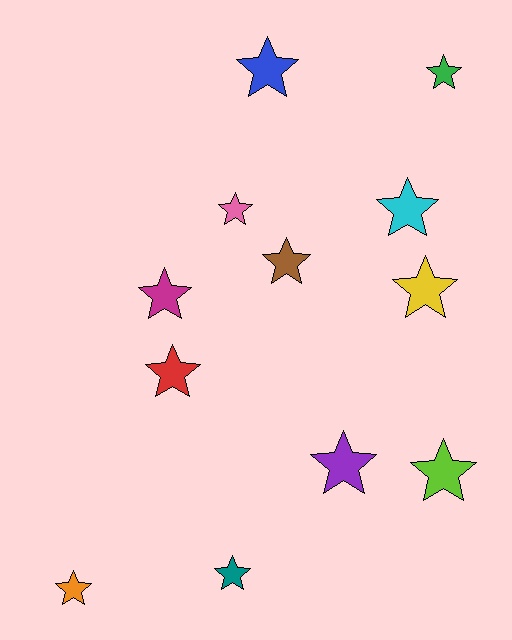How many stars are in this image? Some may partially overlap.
There are 12 stars.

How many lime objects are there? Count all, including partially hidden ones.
There is 1 lime object.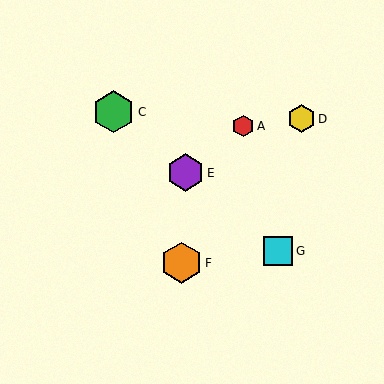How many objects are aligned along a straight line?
4 objects (B, C, E, G) are aligned along a straight line.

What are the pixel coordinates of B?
Object B is at (108, 107).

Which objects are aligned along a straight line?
Objects B, C, E, G are aligned along a straight line.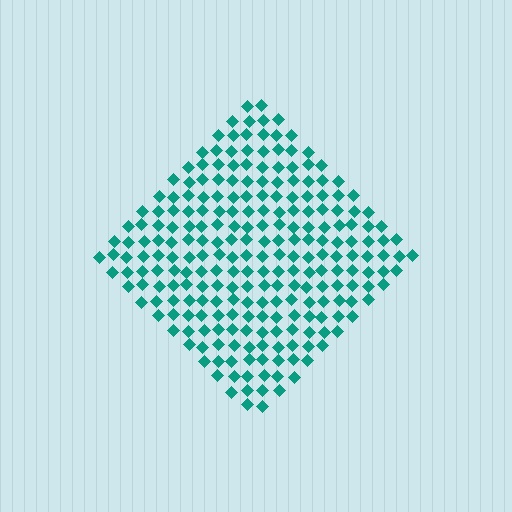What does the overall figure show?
The overall figure shows a diamond.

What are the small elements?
The small elements are diamonds.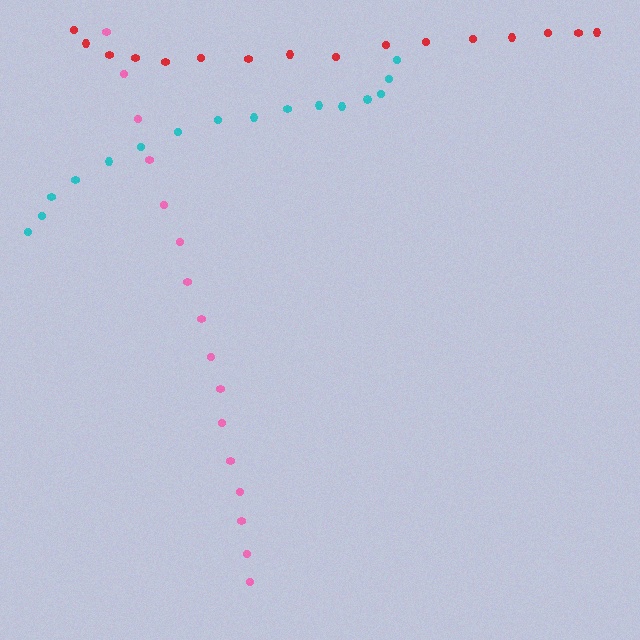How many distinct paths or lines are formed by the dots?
There are 3 distinct paths.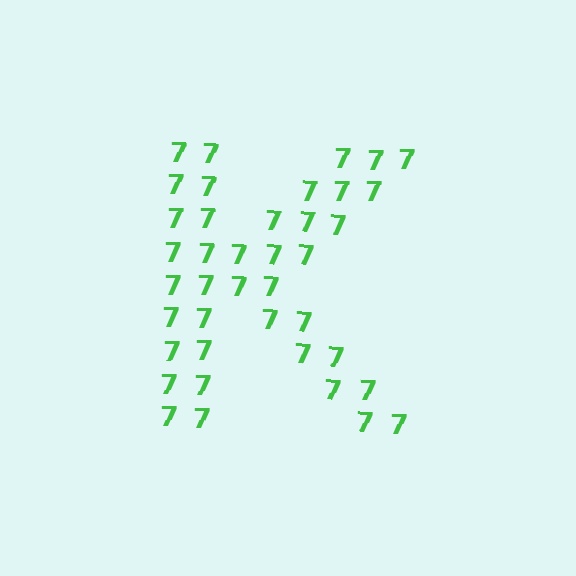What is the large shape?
The large shape is the letter K.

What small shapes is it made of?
It is made of small digit 7's.